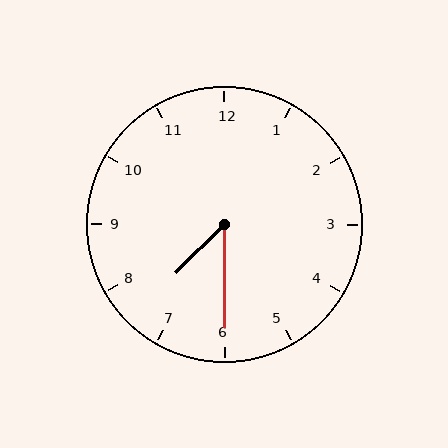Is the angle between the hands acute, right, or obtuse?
It is acute.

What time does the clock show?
7:30.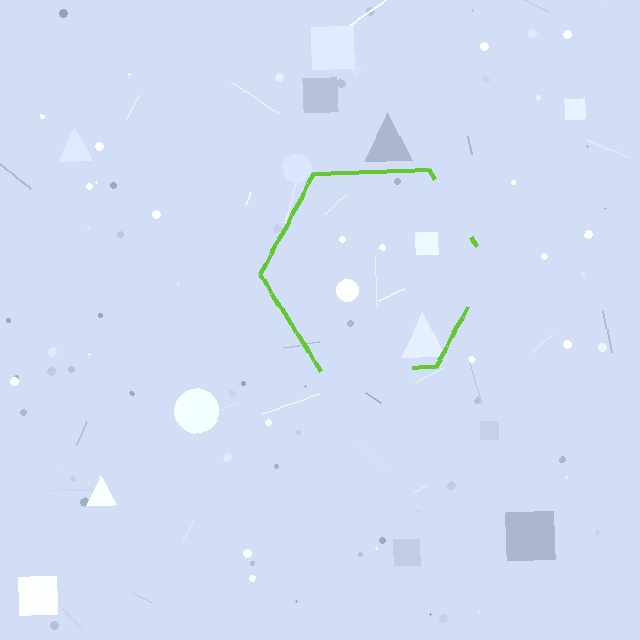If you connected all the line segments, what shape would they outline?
They would outline a hexagon.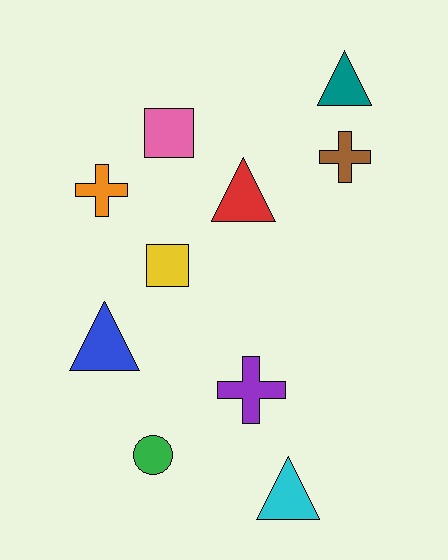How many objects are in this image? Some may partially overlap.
There are 10 objects.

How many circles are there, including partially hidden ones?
There is 1 circle.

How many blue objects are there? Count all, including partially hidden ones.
There is 1 blue object.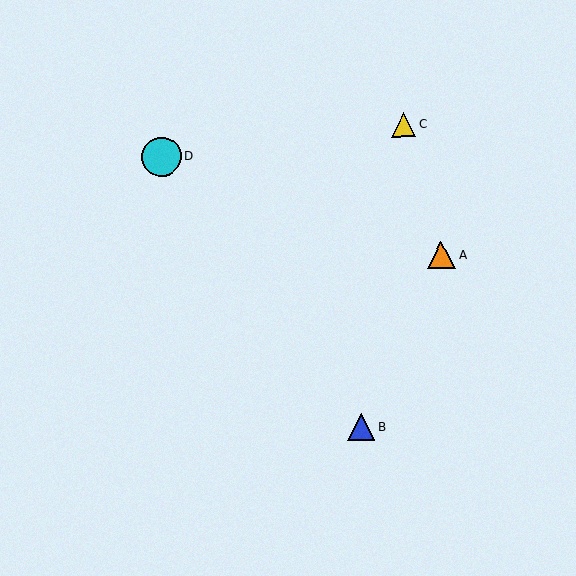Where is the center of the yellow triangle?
The center of the yellow triangle is at (403, 125).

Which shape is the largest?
The cyan circle (labeled D) is the largest.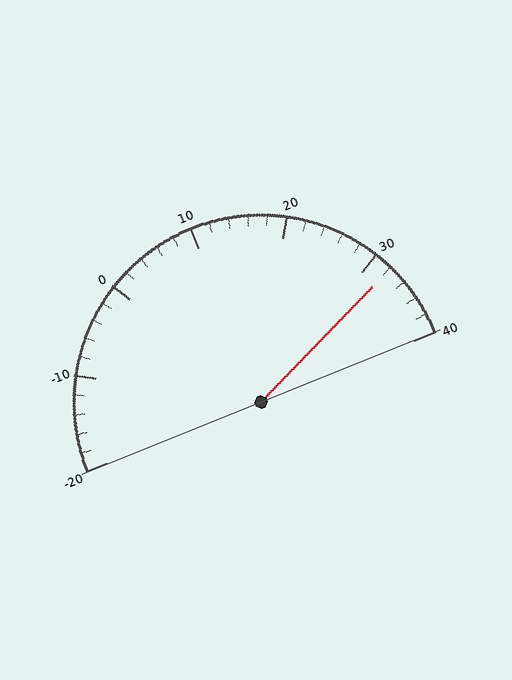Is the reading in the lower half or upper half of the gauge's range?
The reading is in the upper half of the range (-20 to 40).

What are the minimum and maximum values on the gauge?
The gauge ranges from -20 to 40.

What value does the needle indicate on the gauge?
The needle indicates approximately 32.